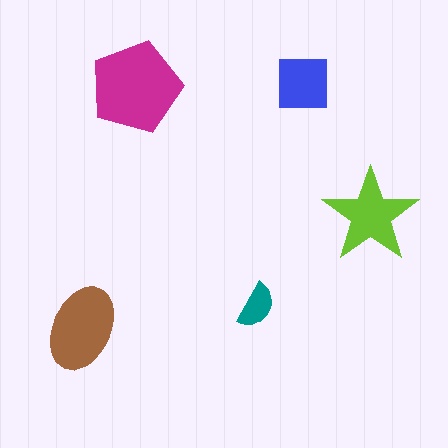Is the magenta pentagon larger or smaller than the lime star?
Larger.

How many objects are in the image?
There are 5 objects in the image.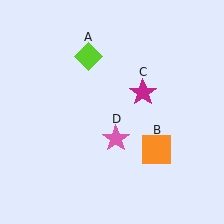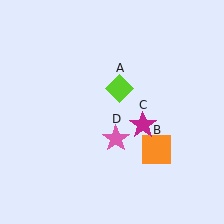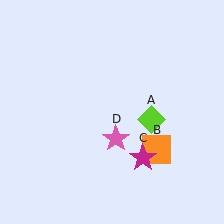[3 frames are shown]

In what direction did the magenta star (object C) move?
The magenta star (object C) moved down.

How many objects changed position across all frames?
2 objects changed position: lime diamond (object A), magenta star (object C).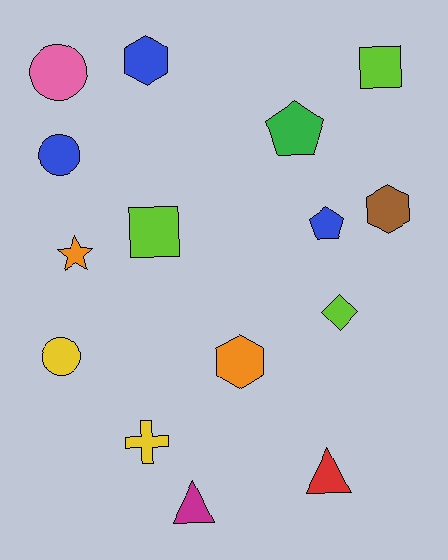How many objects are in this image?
There are 15 objects.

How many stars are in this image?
There is 1 star.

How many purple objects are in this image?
There are no purple objects.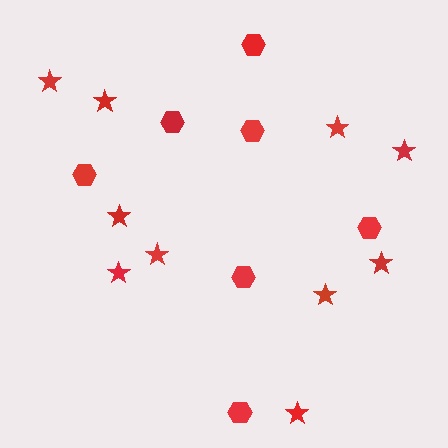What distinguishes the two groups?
There are 2 groups: one group of hexagons (7) and one group of stars (10).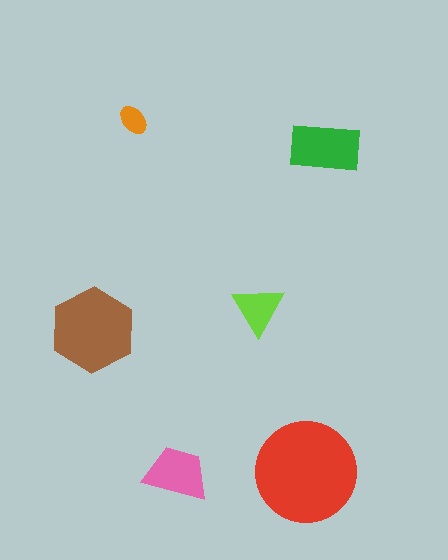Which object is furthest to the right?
The green rectangle is rightmost.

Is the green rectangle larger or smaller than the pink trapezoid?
Larger.